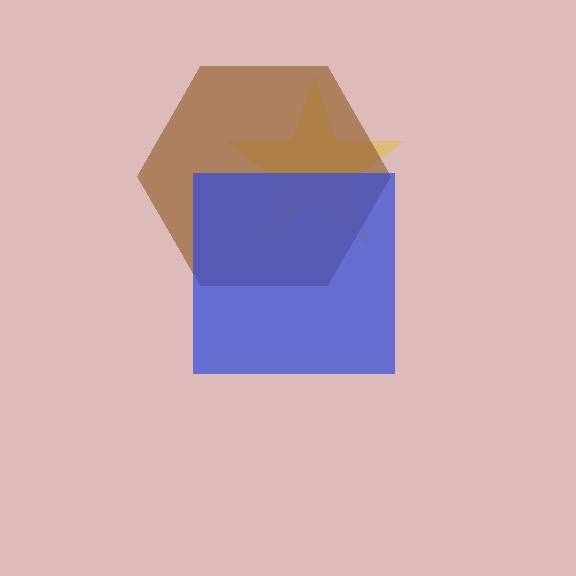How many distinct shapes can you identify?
There are 3 distinct shapes: a yellow star, a brown hexagon, a blue square.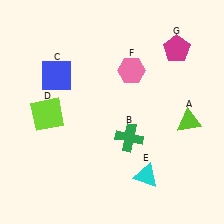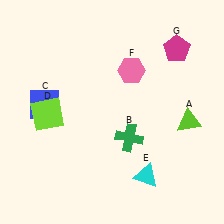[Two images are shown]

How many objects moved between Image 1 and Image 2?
1 object moved between the two images.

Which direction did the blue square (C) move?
The blue square (C) moved down.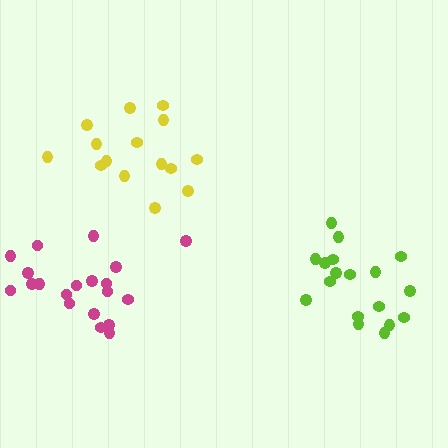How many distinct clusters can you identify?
There are 3 distinct clusters.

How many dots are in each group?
Group 1: 15 dots, Group 2: 20 dots, Group 3: 18 dots (53 total).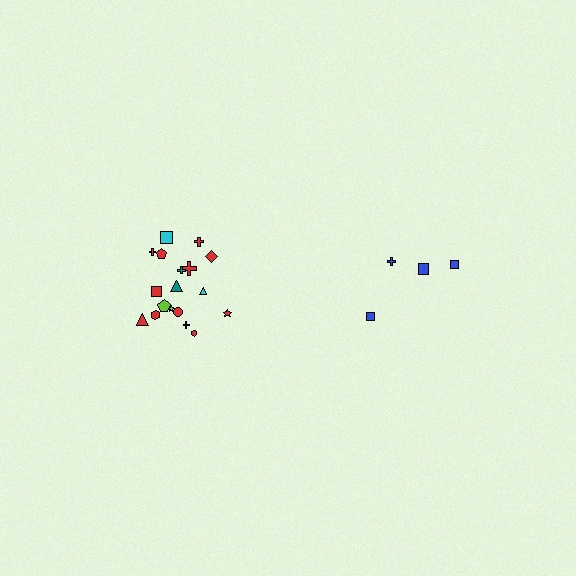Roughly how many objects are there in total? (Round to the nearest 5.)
Roughly 20 objects in total.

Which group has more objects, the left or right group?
The left group.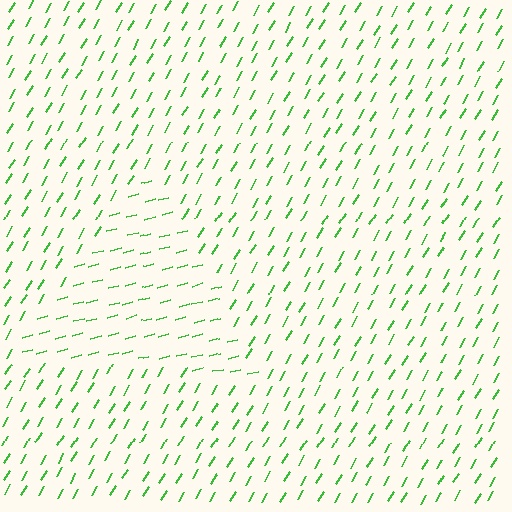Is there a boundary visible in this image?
Yes, there is a texture boundary formed by a change in line orientation.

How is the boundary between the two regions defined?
The boundary is defined purely by a change in line orientation (approximately 45 degrees difference). All lines are the same color and thickness.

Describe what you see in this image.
The image is filled with small green line segments. A triangle region in the image has lines oriented differently from the surrounding lines, creating a visible texture boundary.